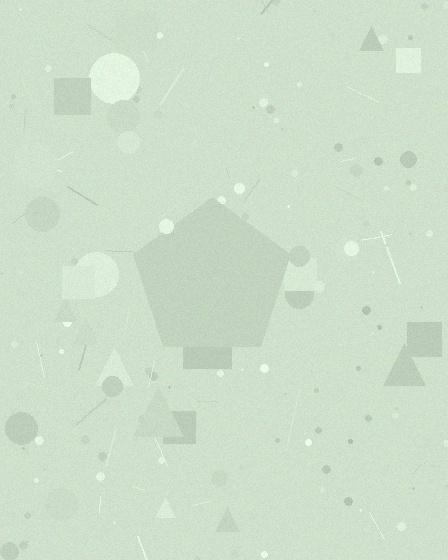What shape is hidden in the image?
A pentagon is hidden in the image.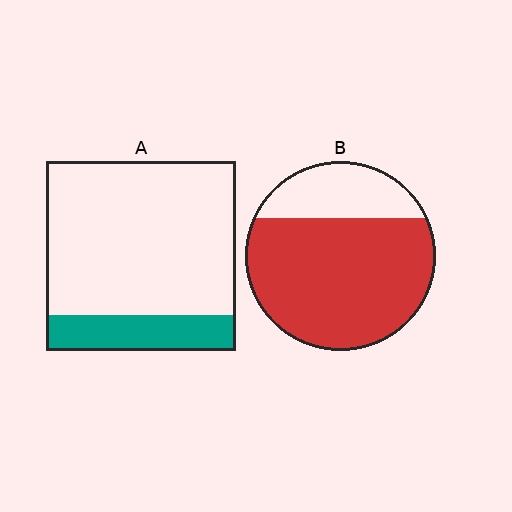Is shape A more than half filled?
No.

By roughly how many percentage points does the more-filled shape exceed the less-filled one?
By roughly 55 percentage points (B over A).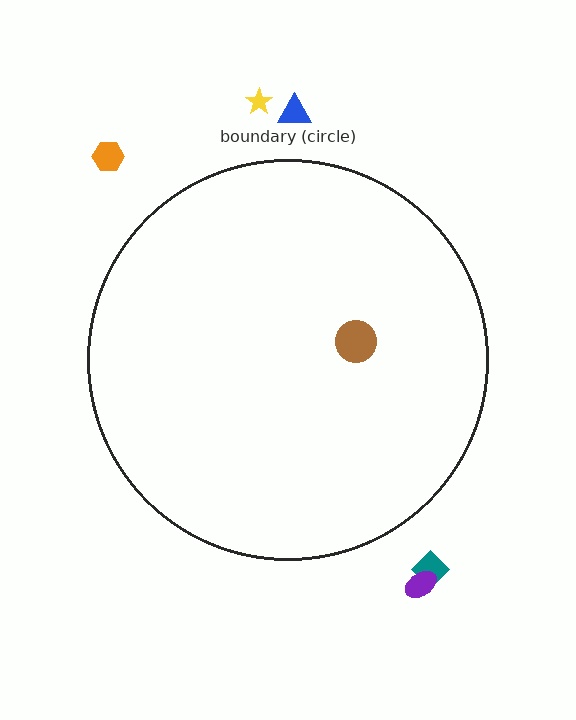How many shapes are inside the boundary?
1 inside, 5 outside.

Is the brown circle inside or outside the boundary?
Inside.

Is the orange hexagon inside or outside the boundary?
Outside.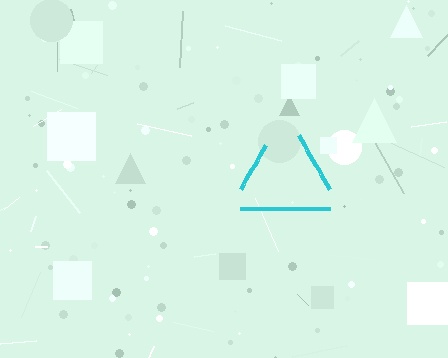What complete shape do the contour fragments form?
The contour fragments form a triangle.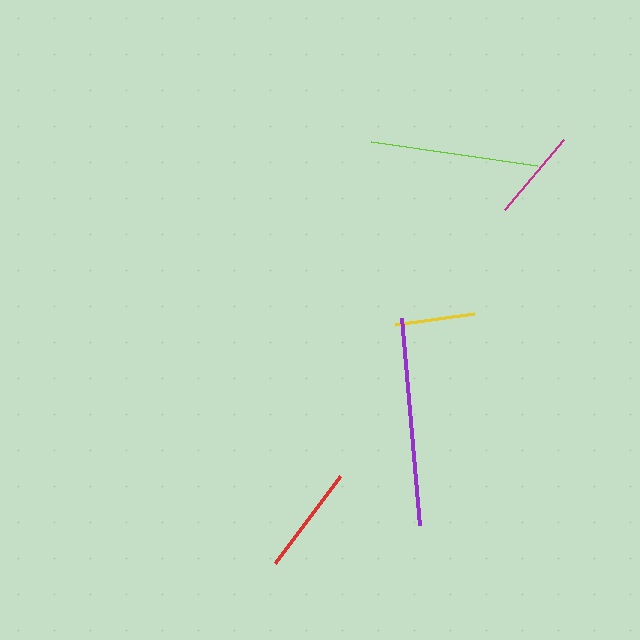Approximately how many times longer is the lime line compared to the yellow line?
The lime line is approximately 2.1 times the length of the yellow line.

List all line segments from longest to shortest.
From longest to shortest: purple, lime, red, magenta, yellow.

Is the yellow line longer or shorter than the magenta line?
The magenta line is longer than the yellow line.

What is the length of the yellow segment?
The yellow segment is approximately 80 pixels long.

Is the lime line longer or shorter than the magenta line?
The lime line is longer than the magenta line.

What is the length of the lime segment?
The lime segment is approximately 167 pixels long.